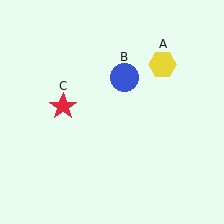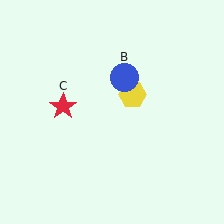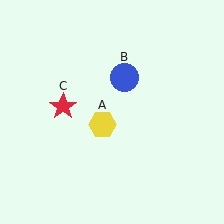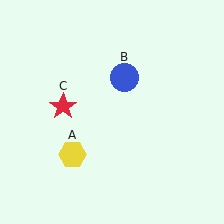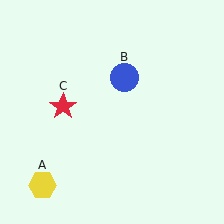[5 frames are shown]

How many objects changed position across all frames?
1 object changed position: yellow hexagon (object A).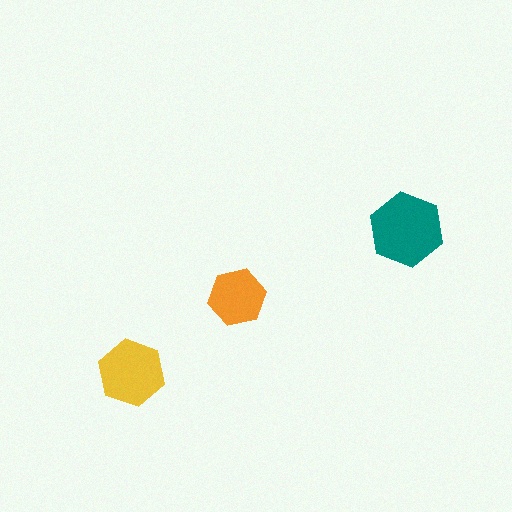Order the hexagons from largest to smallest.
the teal one, the yellow one, the orange one.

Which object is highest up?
The teal hexagon is topmost.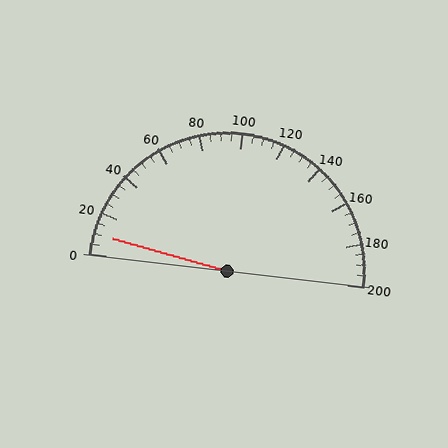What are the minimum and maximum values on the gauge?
The gauge ranges from 0 to 200.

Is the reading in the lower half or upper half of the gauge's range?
The reading is in the lower half of the range (0 to 200).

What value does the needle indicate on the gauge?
The needle indicates approximately 10.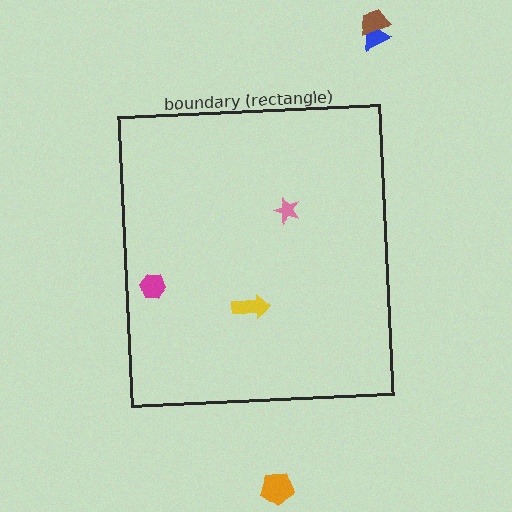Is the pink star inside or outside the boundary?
Inside.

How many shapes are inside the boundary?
3 inside, 3 outside.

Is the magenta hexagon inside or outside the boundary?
Inside.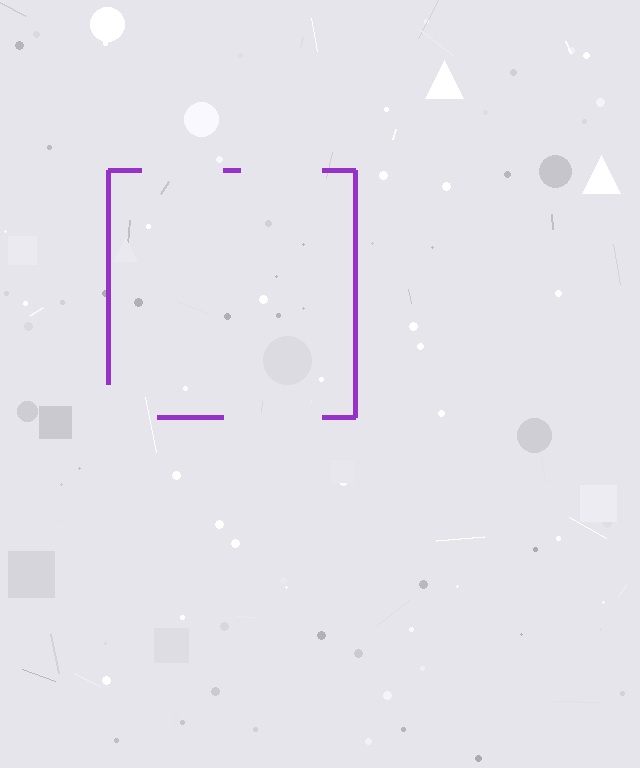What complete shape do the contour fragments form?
The contour fragments form a square.